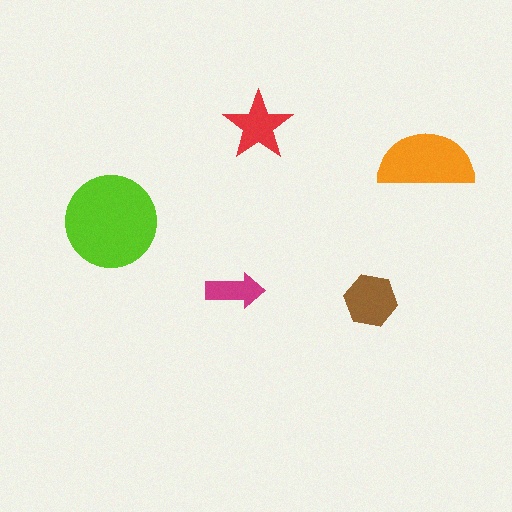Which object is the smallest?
The magenta arrow.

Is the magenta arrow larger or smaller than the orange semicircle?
Smaller.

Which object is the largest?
The lime circle.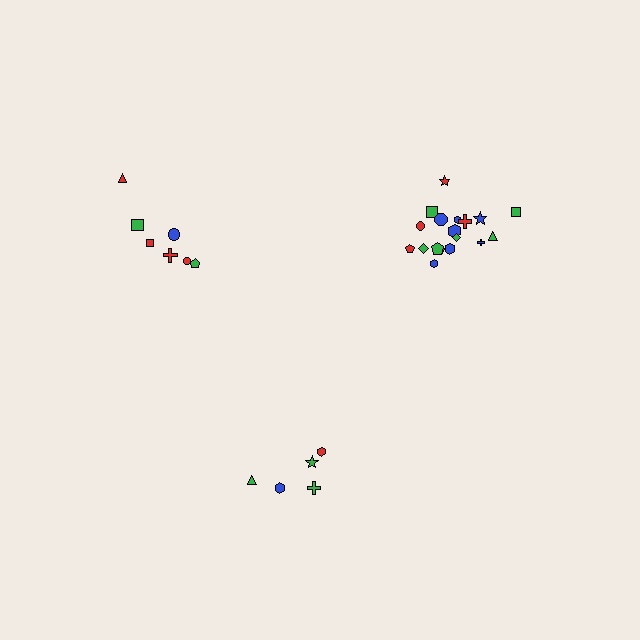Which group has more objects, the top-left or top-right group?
The top-right group.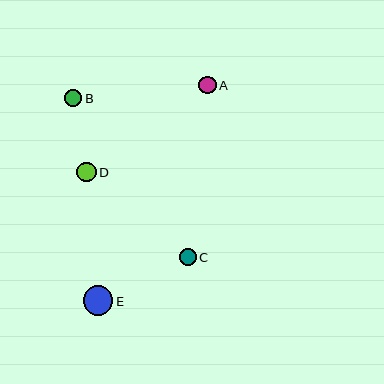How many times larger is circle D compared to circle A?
Circle D is approximately 1.1 times the size of circle A.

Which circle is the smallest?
Circle C is the smallest with a size of approximately 17 pixels.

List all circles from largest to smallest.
From largest to smallest: E, D, B, A, C.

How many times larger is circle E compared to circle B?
Circle E is approximately 1.7 times the size of circle B.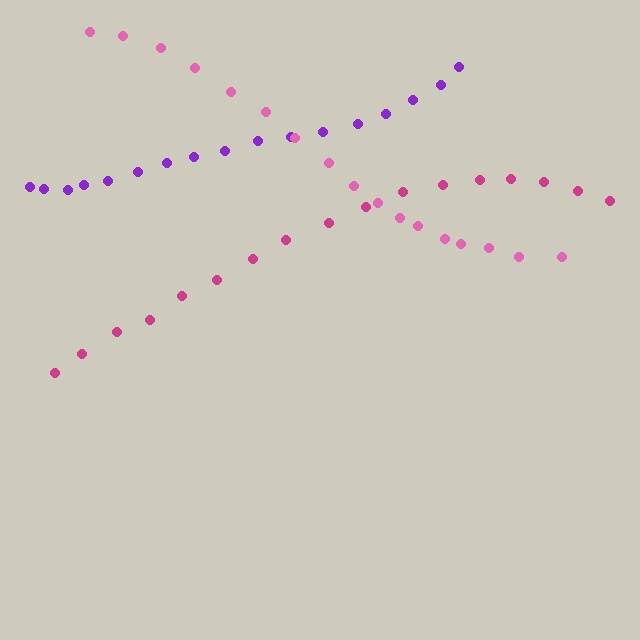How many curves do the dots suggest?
There are 3 distinct paths.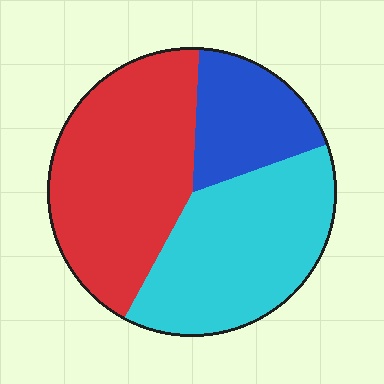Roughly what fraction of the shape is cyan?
Cyan covers roughly 40% of the shape.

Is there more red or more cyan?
Red.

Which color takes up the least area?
Blue, at roughly 20%.